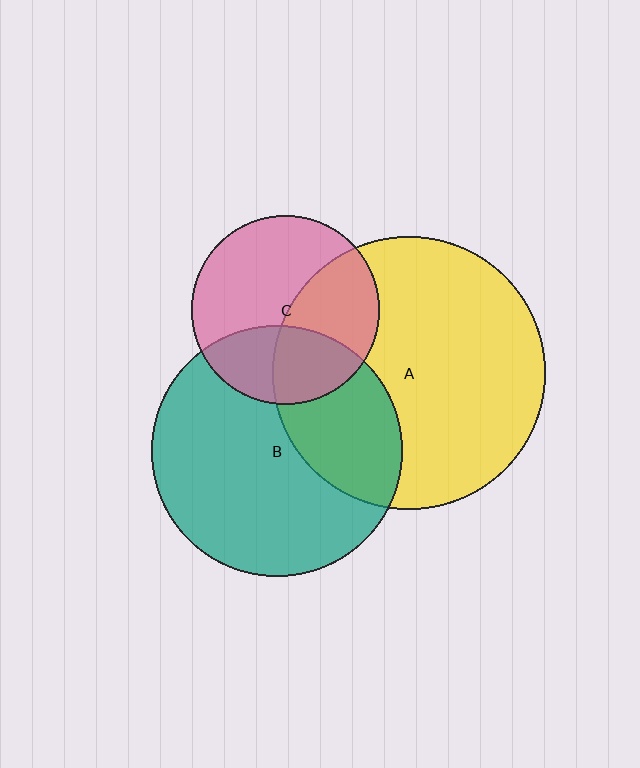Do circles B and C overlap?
Yes.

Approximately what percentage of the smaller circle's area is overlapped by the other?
Approximately 30%.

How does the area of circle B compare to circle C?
Approximately 1.8 times.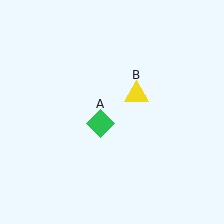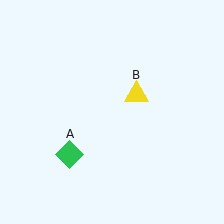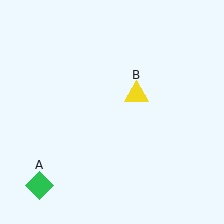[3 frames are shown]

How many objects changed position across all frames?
1 object changed position: green diamond (object A).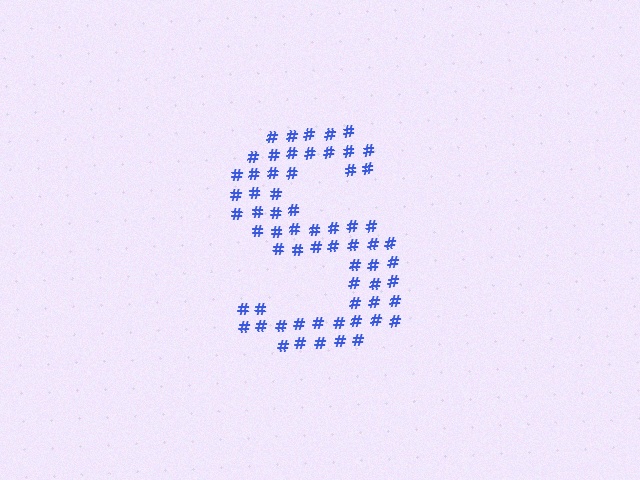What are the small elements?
The small elements are hash symbols.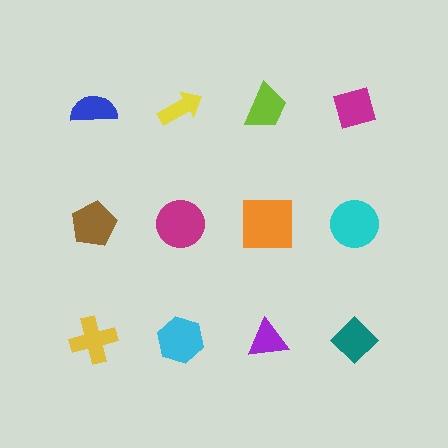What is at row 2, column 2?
A magenta circle.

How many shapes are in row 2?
4 shapes.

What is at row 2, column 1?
A brown pentagon.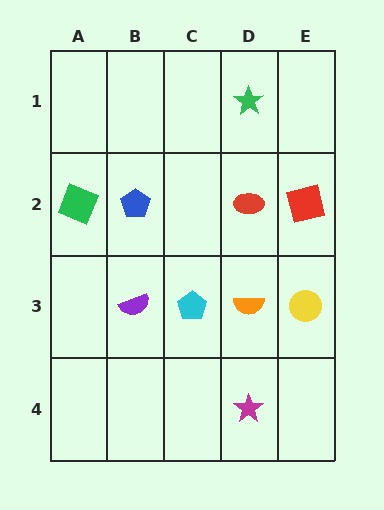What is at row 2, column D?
A red ellipse.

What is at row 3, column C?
A cyan pentagon.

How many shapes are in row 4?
1 shape.